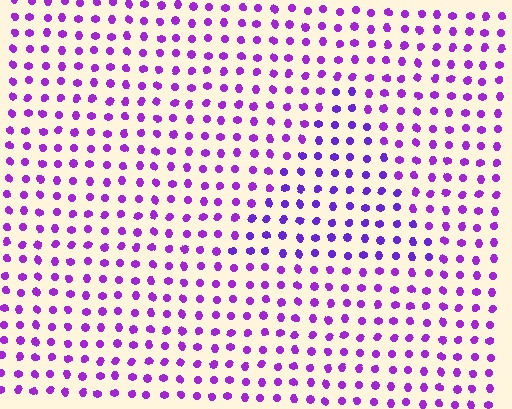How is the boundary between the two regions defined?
The boundary is defined purely by a slight shift in hue (about 20 degrees). Spacing, size, and orientation are identical on both sides.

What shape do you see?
I see a triangle.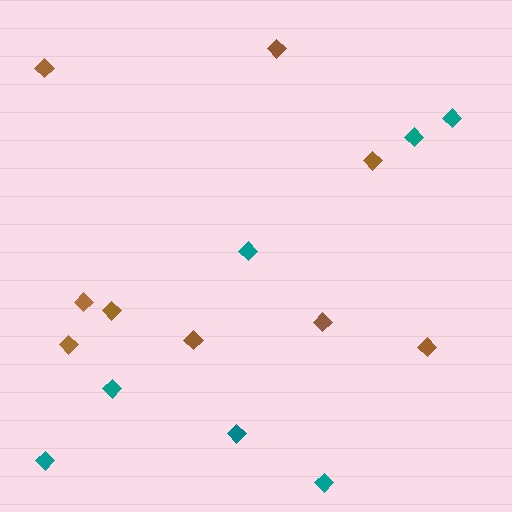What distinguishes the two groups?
There are 2 groups: one group of brown diamonds (9) and one group of teal diamonds (7).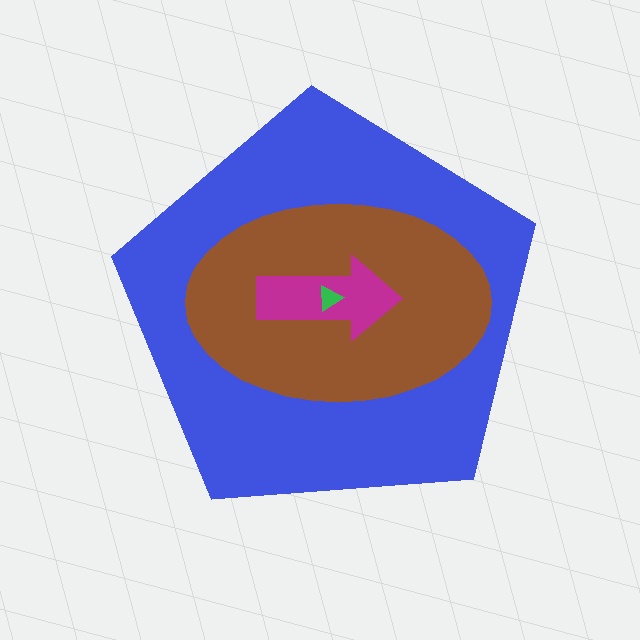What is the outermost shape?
The blue pentagon.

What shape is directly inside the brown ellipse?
The magenta arrow.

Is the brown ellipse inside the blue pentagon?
Yes.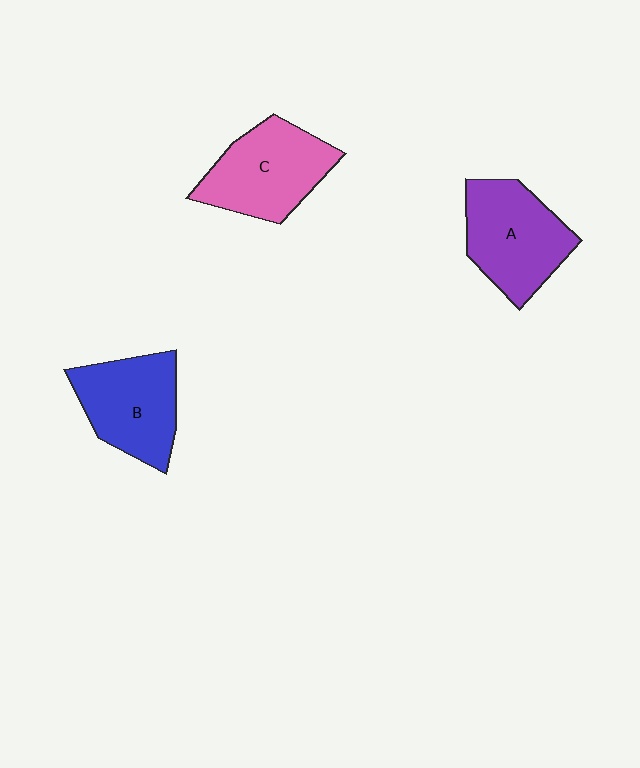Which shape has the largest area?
Shape A (purple).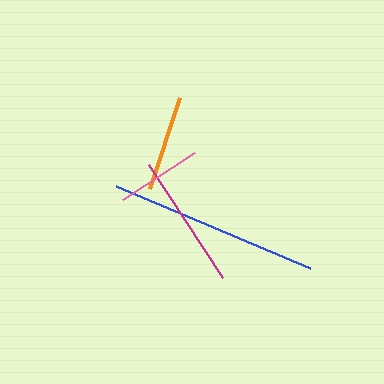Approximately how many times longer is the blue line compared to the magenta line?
The blue line is approximately 1.6 times the length of the magenta line.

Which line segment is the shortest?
The pink line is the shortest at approximately 85 pixels.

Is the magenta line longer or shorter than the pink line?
The magenta line is longer than the pink line.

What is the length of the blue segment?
The blue segment is approximately 210 pixels long.